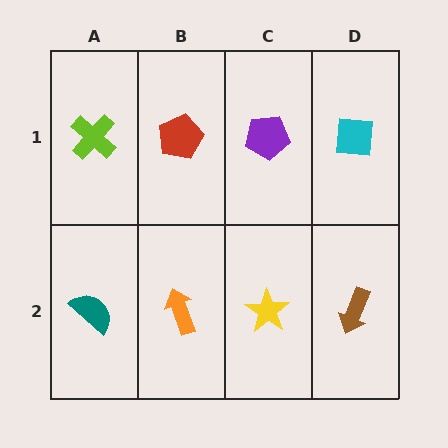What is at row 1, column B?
A red pentagon.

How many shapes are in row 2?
4 shapes.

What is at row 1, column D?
A cyan square.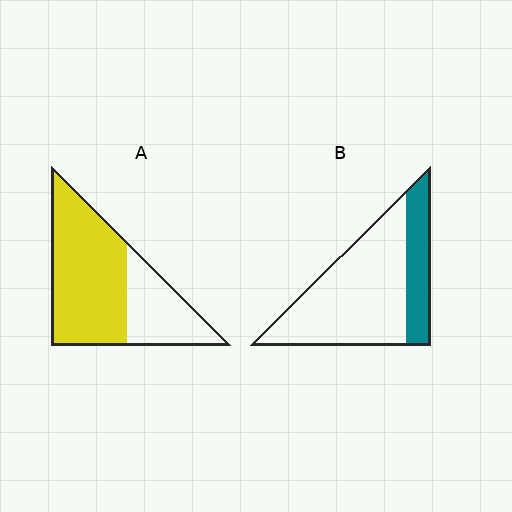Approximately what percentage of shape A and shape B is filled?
A is approximately 65% and B is approximately 25%.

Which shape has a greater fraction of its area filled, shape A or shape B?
Shape A.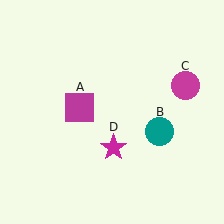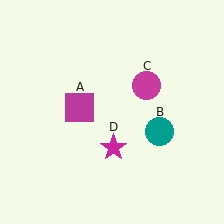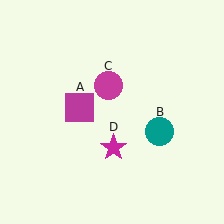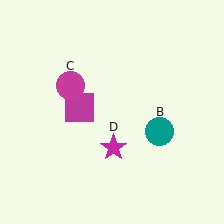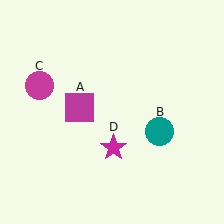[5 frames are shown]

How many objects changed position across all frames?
1 object changed position: magenta circle (object C).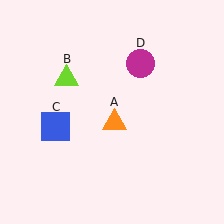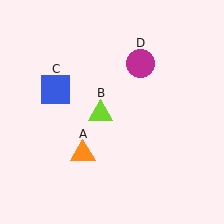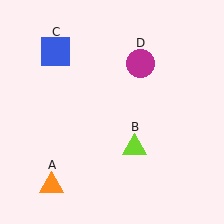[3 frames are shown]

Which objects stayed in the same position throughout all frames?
Magenta circle (object D) remained stationary.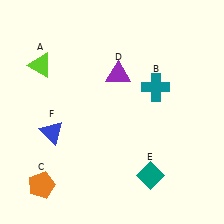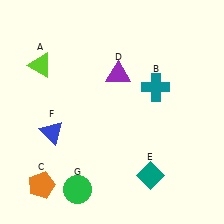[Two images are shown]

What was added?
A green circle (G) was added in Image 2.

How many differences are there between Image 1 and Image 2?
There is 1 difference between the two images.